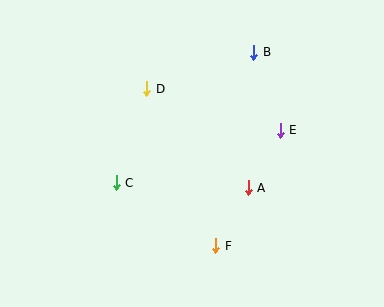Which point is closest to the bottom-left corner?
Point C is closest to the bottom-left corner.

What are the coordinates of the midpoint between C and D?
The midpoint between C and D is at (132, 136).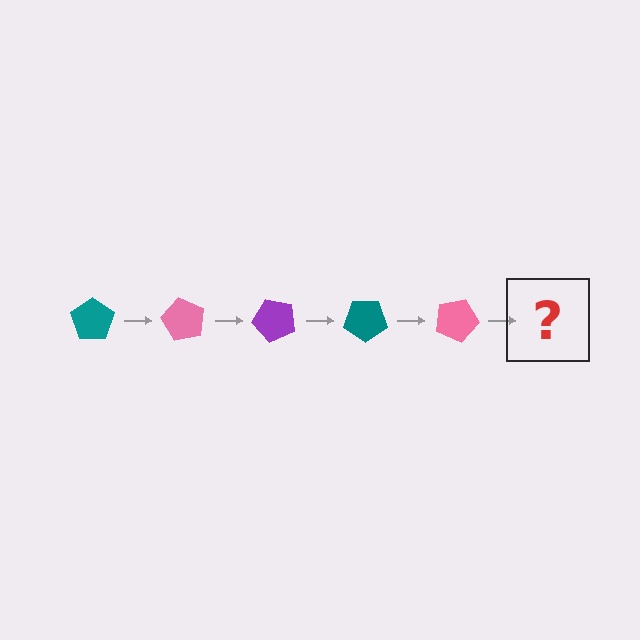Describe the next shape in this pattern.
It should be a purple pentagon, rotated 300 degrees from the start.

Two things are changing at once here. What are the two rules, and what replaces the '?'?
The two rules are that it rotates 60 degrees each step and the color cycles through teal, pink, and purple. The '?' should be a purple pentagon, rotated 300 degrees from the start.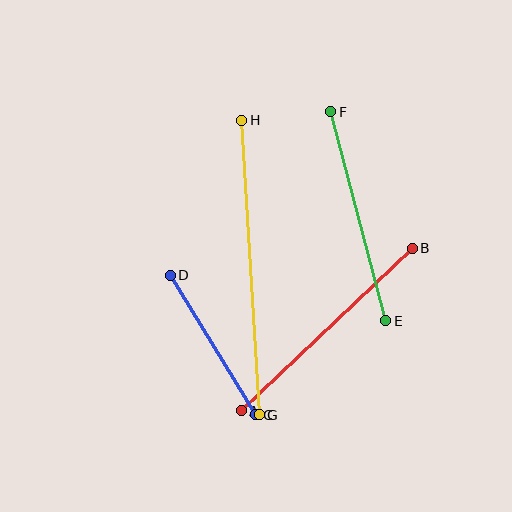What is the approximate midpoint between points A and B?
The midpoint is at approximately (327, 330) pixels.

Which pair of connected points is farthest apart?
Points G and H are farthest apart.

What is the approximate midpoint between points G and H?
The midpoint is at approximately (251, 268) pixels.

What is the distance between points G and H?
The distance is approximately 295 pixels.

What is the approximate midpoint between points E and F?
The midpoint is at approximately (358, 216) pixels.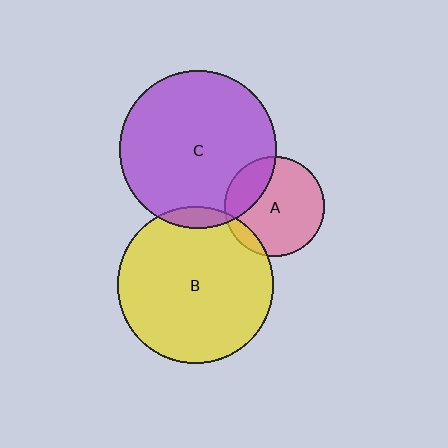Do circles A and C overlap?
Yes.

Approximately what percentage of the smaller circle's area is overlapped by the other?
Approximately 25%.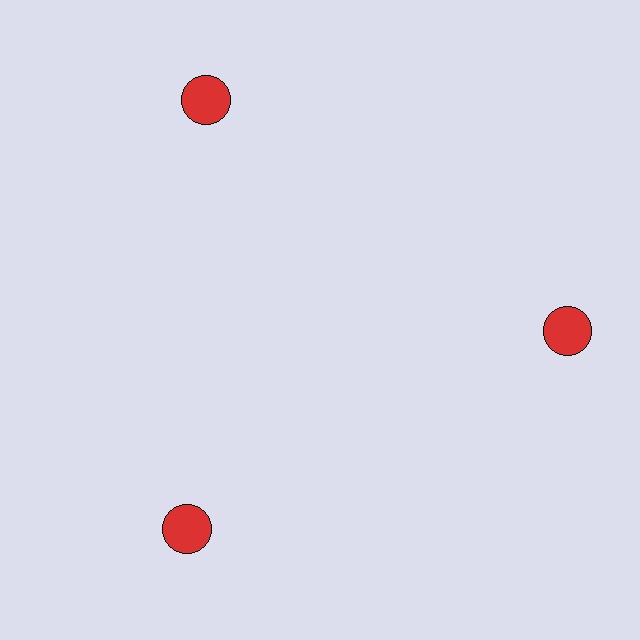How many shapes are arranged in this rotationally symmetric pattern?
There are 3 shapes, arranged in 3 groups of 1.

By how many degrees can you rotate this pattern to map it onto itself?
The pattern maps onto itself every 120 degrees of rotation.